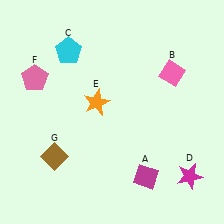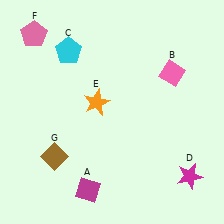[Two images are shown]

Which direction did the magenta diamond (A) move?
The magenta diamond (A) moved left.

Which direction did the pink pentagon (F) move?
The pink pentagon (F) moved up.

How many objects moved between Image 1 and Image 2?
2 objects moved between the two images.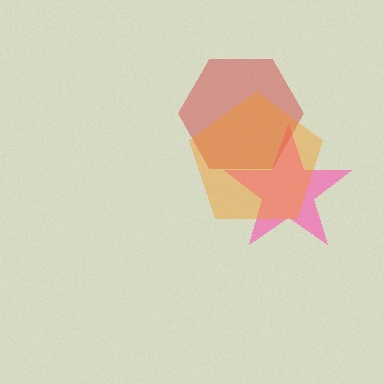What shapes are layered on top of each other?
The layered shapes are: a pink star, a red hexagon, an orange pentagon.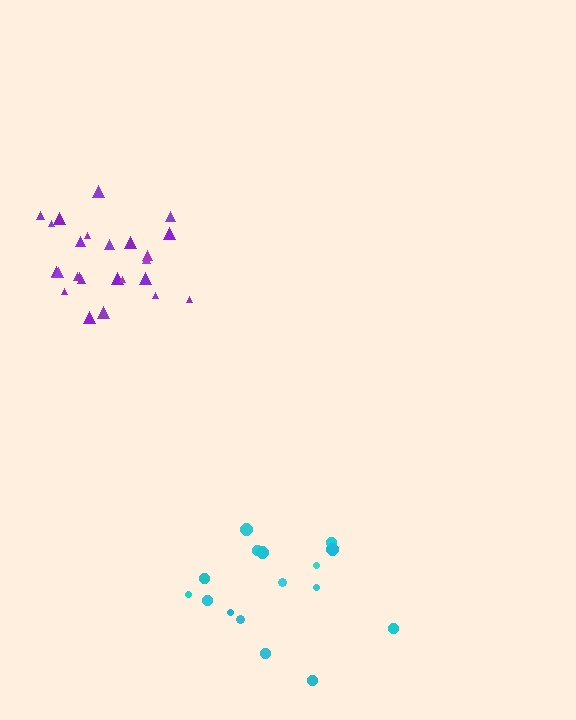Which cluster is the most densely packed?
Purple.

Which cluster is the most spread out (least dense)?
Cyan.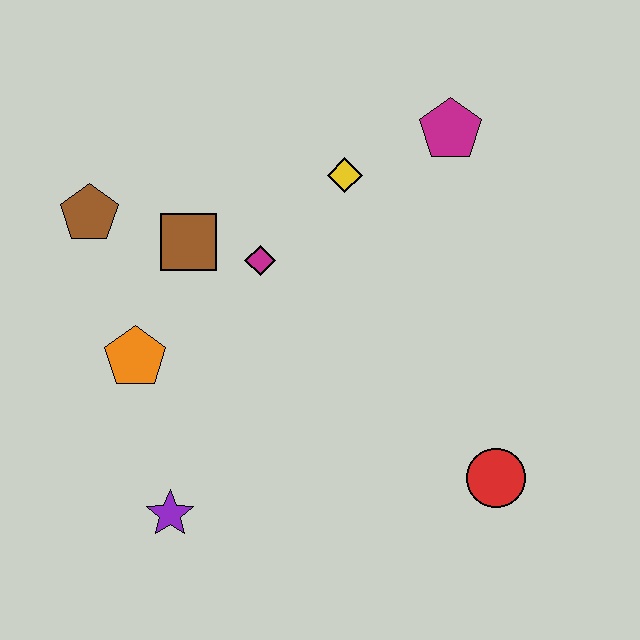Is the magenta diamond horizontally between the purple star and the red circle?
Yes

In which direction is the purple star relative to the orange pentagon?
The purple star is below the orange pentagon.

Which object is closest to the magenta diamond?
The brown square is closest to the magenta diamond.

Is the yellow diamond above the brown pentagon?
Yes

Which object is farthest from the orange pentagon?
The magenta pentagon is farthest from the orange pentagon.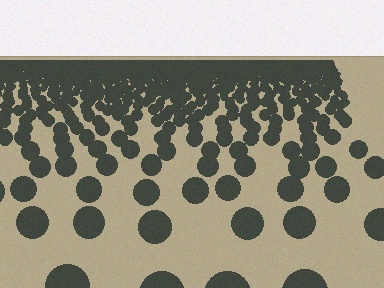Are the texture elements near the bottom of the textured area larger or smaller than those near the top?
Larger. Near the bottom, elements are closer to the viewer and appear at a bigger on-screen size.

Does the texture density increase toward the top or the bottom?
Density increases toward the top.